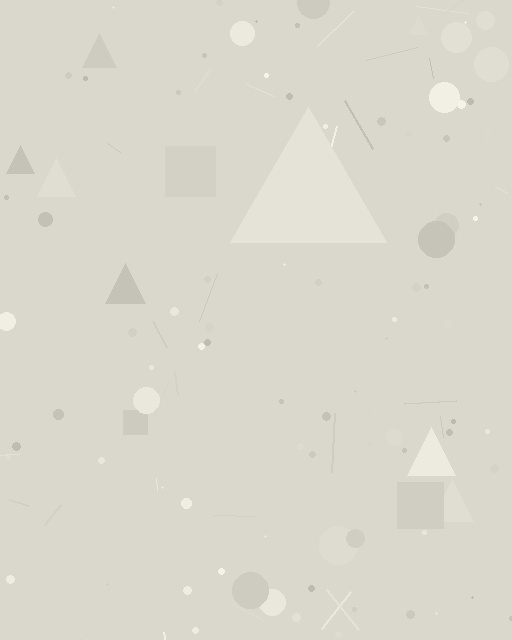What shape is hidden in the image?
A triangle is hidden in the image.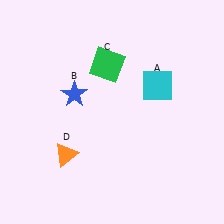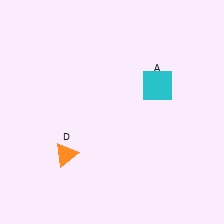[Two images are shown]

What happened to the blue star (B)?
The blue star (B) was removed in Image 2. It was in the top-left area of Image 1.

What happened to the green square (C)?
The green square (C) was removed in Image 2. It was in the top-left area of Image 1.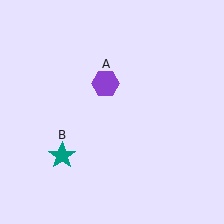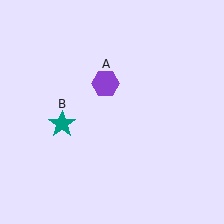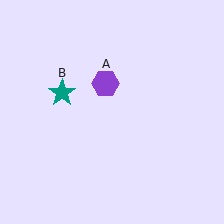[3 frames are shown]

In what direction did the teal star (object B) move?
The teal star (object B) moved up.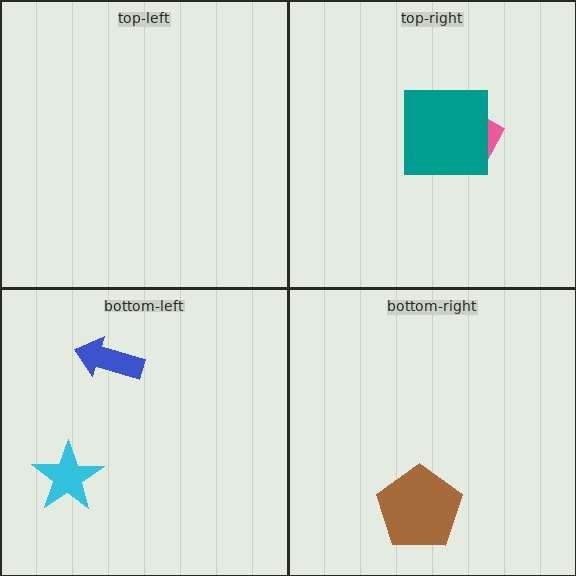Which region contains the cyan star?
The bottom-left region.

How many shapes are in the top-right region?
2.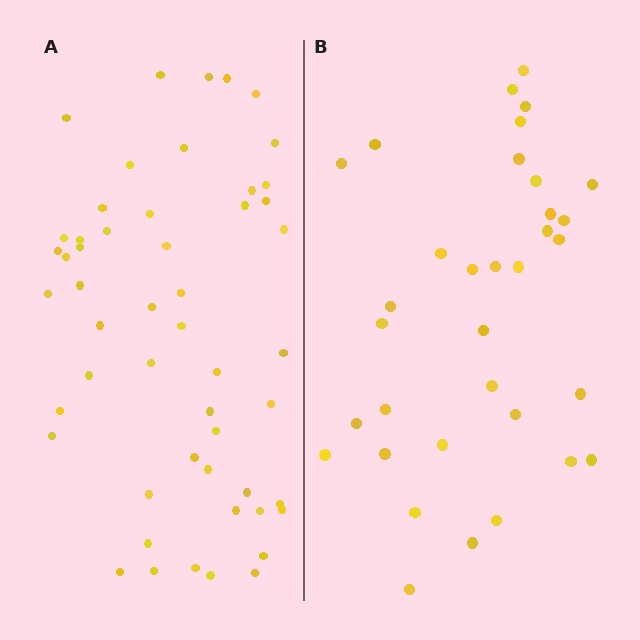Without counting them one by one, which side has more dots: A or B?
Region A (the left region) has more dots.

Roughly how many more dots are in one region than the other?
Region A has approximately 20 more dots than region B.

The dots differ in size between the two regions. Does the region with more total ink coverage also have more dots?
No. Region B has more total ink coverage because its dots are larger, but region A actually contains more individual dots. Total area can be misleading — the number of items is what matters here.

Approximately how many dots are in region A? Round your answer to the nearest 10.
About 50 dots. (The exact count is 52, which rounds to 50.)